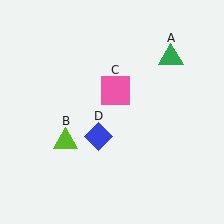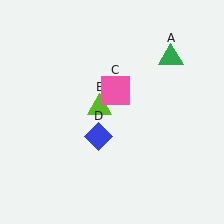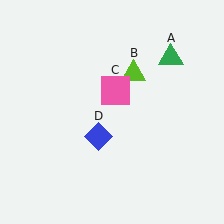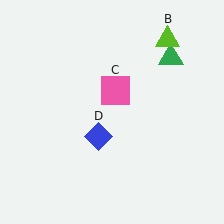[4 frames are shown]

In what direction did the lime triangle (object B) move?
The lime triangle (object B) moved up and to the right.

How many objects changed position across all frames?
1 object changed position: lime triangle (object B).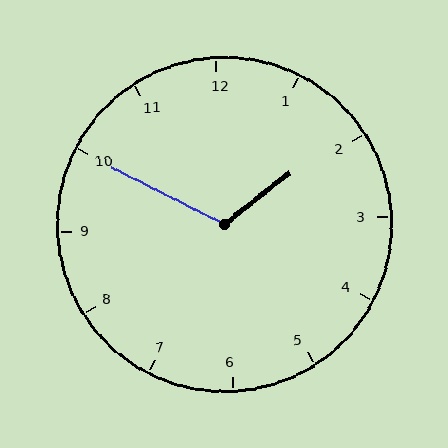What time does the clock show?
1:50.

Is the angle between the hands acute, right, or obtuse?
It is obtuse.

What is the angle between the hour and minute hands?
Approximately 115 degrees.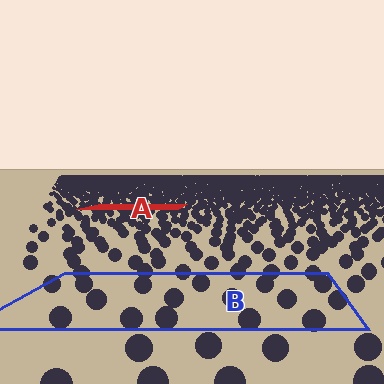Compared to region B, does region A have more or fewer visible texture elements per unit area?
Region A has more texture elements per unit area — they are packed more densely because it is farther away.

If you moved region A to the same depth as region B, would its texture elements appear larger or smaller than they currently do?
They would appear larger. At a closer depth, the same texture elements are projected at a bigger on-screen size.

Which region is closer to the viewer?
Region B is closer. The texture elements there are larger and more spread out.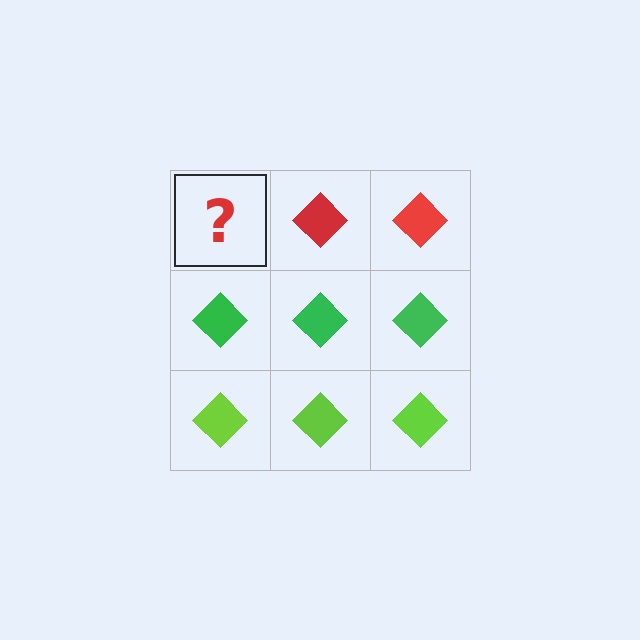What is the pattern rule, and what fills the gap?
The rule is that each row has a consistent color. The gap should be filled with a red diamond.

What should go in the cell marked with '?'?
The missing cell should contain a red diamond.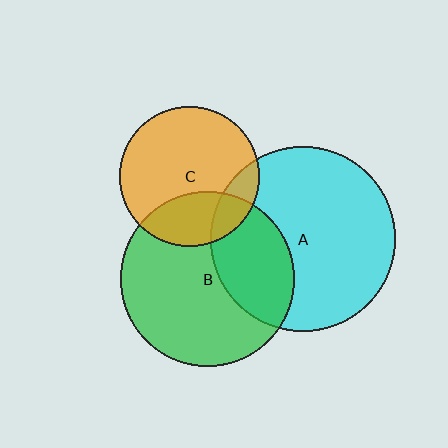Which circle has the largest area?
Circle A (cyan).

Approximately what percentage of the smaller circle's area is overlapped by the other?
Approximately 35%.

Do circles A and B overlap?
Yes.